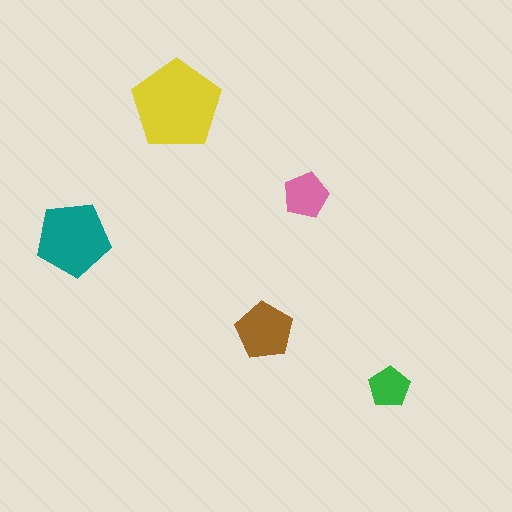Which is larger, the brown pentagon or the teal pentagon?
The teal one.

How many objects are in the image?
There are 5 objects in the image.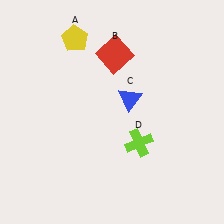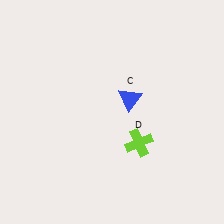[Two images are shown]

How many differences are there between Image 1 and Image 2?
There are 2 differences between the two images.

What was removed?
The yellow pentagon (A), the red square (B) were removed in Image 2.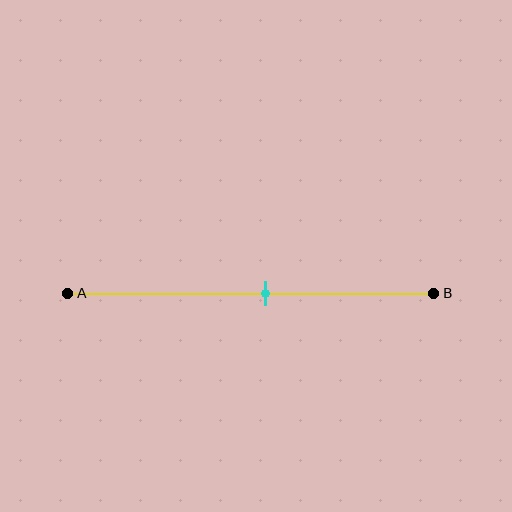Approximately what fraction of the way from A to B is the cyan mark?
The cyan mark is approximately 55% of the way from A to B.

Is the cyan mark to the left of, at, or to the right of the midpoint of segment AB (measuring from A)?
The cyan mark is to the right of the midpoint of segment AB.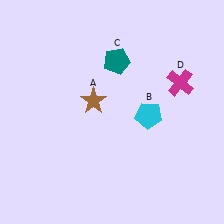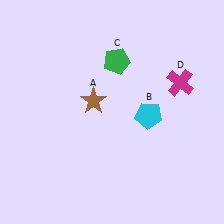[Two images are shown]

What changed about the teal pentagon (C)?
In Image 1, C is teal. In Image 2, it changed to green.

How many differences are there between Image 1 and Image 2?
There is 1 difference between the two images.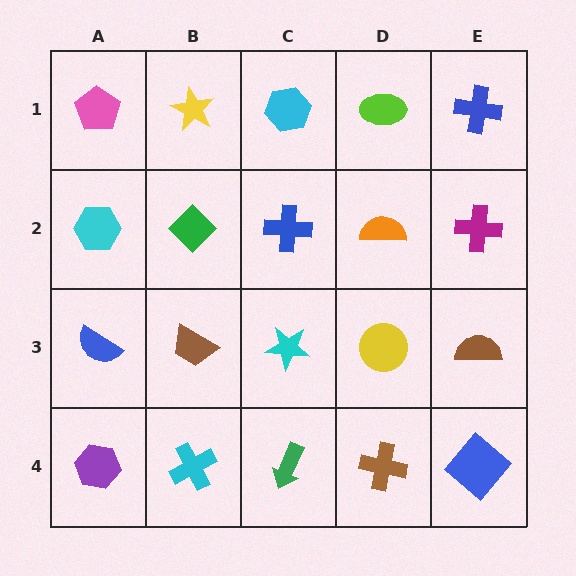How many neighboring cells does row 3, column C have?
4.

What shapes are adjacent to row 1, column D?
An orange semicircle (row 2, column D), a cyan hexagon (row 1, column C), a blue cross (row 1, column E).